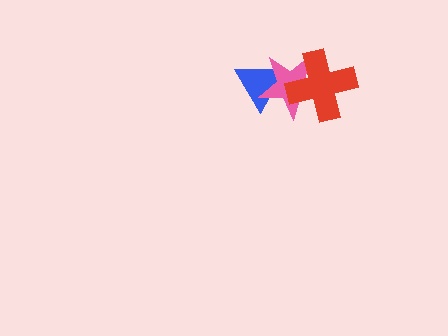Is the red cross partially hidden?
No, no other shape covers it.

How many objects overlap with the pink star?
2 objects overlap with the pink star.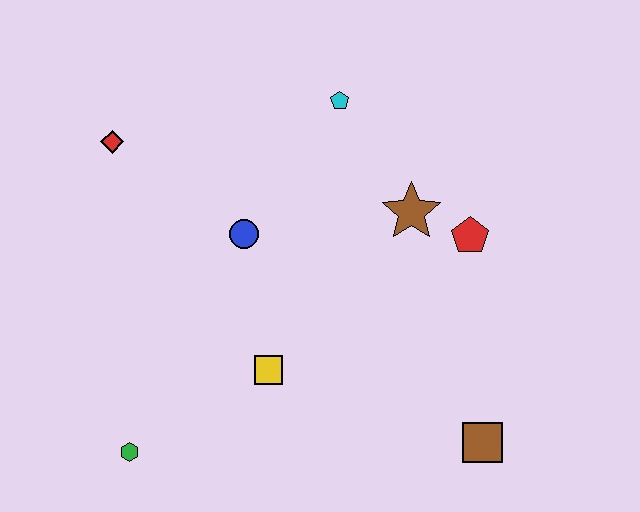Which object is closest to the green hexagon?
The yellow square is closest to the green hexagon.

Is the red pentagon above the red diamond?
No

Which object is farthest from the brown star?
The green hexagon is farthest from the brown star.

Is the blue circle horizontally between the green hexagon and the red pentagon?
Yes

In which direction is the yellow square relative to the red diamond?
The yellow square is below the red diamond.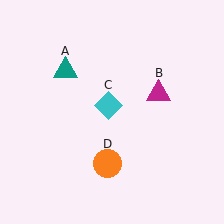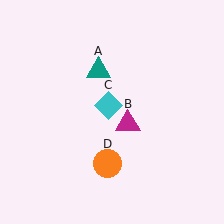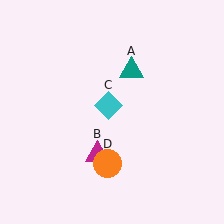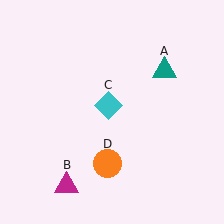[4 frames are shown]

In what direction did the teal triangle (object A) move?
The teal triangle (object A) moved right.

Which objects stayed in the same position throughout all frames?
Cyan diamond (object C) and orange circle (object D) remained stationary.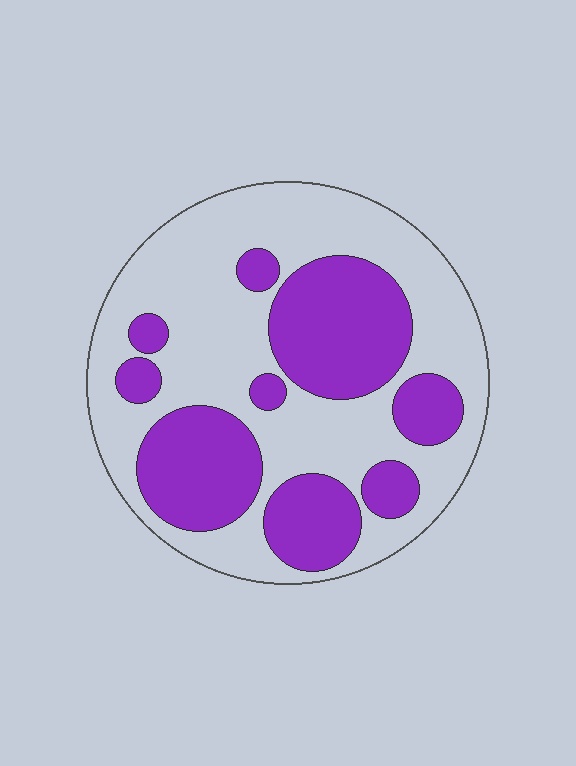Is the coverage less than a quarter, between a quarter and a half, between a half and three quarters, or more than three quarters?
Between a quarter and a half.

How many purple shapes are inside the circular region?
9.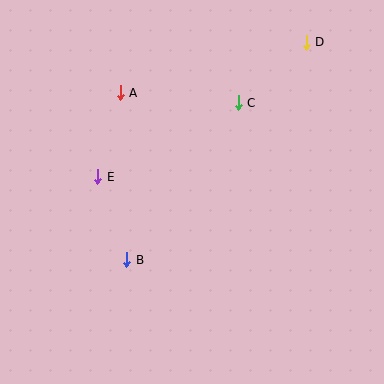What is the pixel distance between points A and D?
The distance between A and D is 193 pixels.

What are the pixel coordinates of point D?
Point D is at (306, 42).